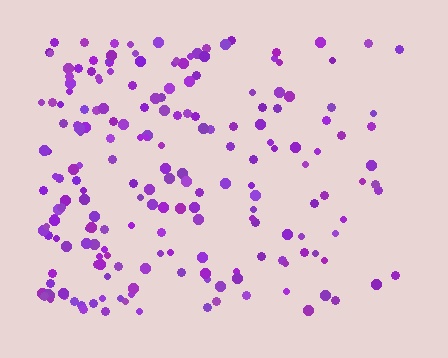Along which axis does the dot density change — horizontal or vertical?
Horizontal.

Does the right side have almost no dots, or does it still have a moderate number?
Still a moderate number, just noticeably fewer than the left.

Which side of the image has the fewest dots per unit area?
The right.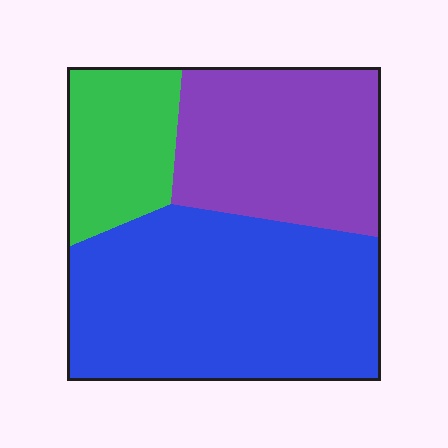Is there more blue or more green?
Blue.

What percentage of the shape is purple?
Purple covers 32% of the shape.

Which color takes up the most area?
Blue, at roughly 50%.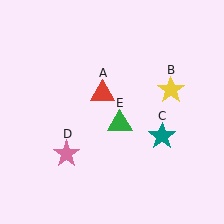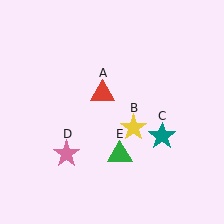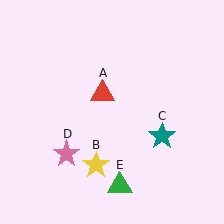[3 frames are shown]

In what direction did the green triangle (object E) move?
The green triangle (object E) moved down.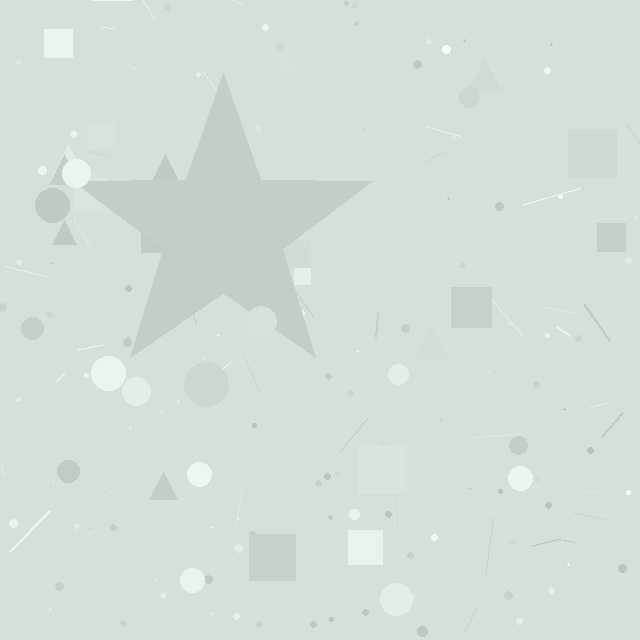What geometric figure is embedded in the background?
A star is embedded in the background.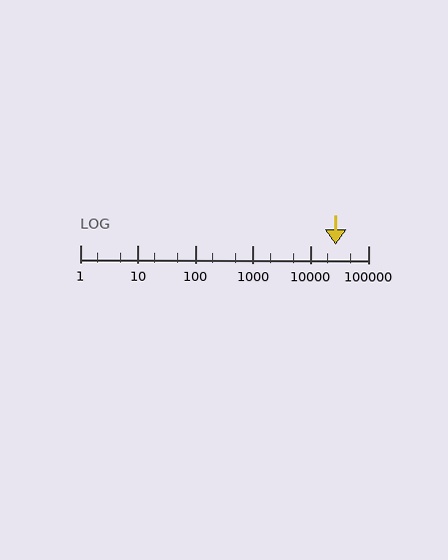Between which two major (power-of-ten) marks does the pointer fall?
The pointer is between 10000 and 100000.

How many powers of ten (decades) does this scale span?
The scale spans 5 decades, from 1 to 100000.